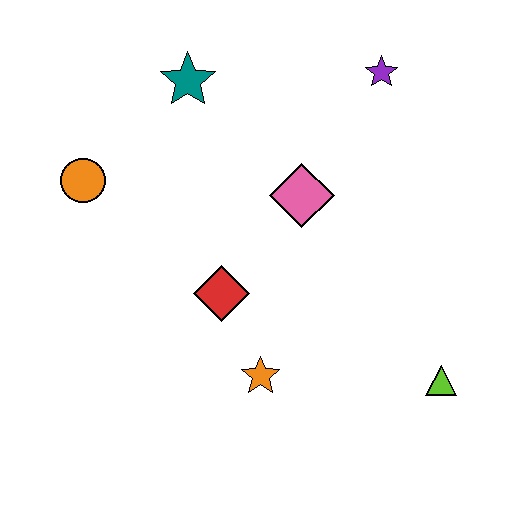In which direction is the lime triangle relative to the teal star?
The lime triangle is below the teal star.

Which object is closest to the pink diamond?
The red diamond is closest to the pink diamond.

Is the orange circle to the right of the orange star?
No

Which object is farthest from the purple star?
The orange star is farthest from the purple star.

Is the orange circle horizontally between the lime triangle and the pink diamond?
No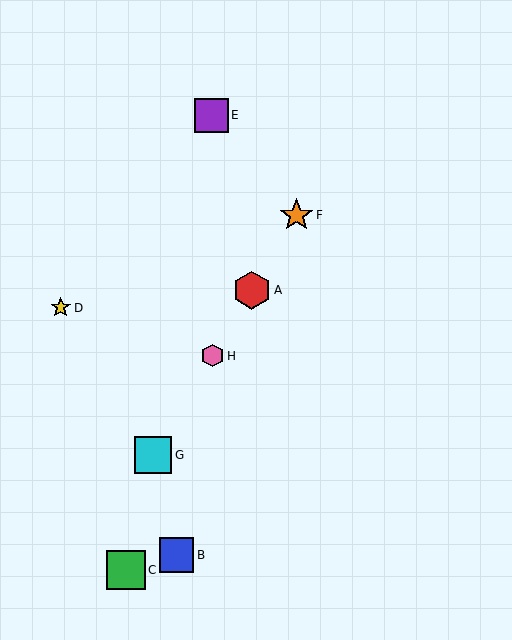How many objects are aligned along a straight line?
4 objects (A, F, G, H) are aligned along a straight line.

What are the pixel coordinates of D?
Object D is at (61, 308).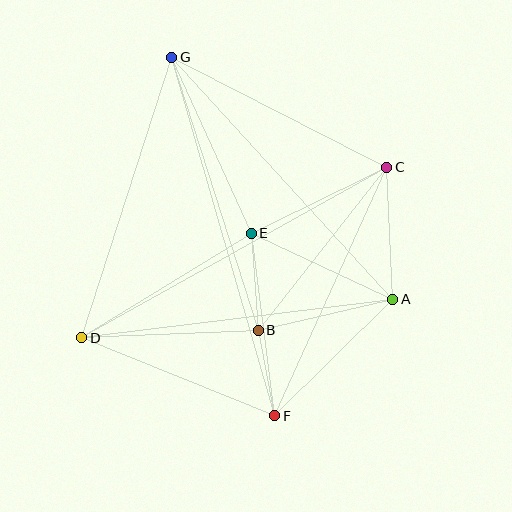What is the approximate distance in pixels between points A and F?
The distance between A and F is approximately 166 pixels.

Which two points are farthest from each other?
Points F and G are farthest from each other.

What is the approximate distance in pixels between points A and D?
The distance between A and D is approximately 313 pixels.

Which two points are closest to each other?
Points B and F are closest to each other.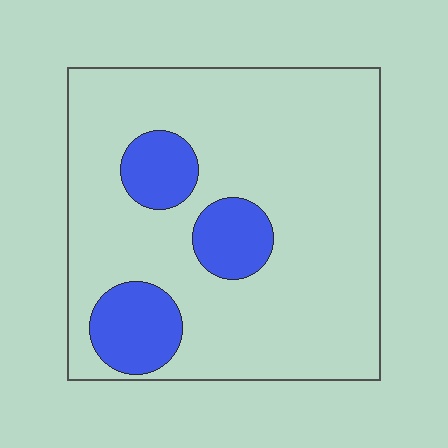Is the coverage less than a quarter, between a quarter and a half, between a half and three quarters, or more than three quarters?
Less than a quarter.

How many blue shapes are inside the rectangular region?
3.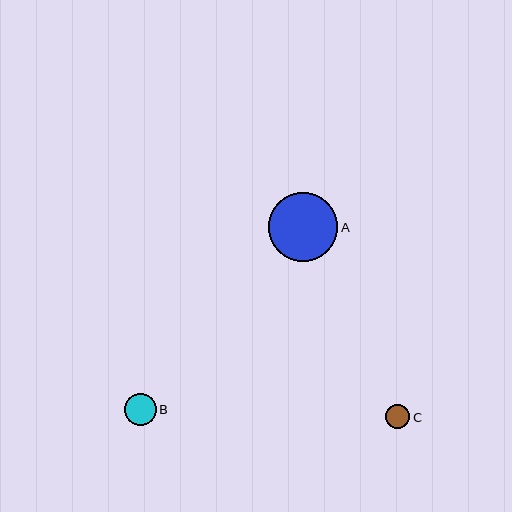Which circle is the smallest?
Circle C is the smallest with a size of approximately 24 pixels.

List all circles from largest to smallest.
From largest to smallest: A, B, C.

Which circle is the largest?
Circle A is the largest with a size of approximately 69 pixels.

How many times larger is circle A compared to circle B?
Circle A is approximately 2.1 times the size of circle B.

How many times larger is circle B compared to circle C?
Circle B is approximately 1.3 times the size of circle C.